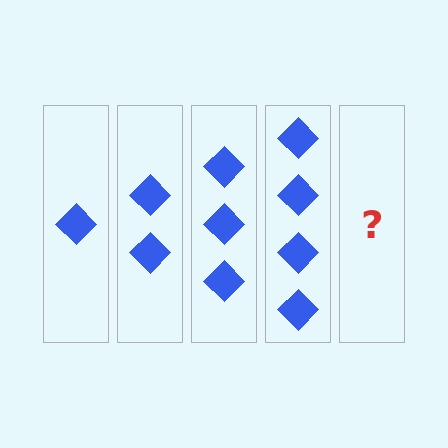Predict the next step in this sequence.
The next step is 5 diamonds.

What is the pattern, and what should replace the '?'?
The pattern is that each step adds one more diamond. The '?' should be 5 diamonds.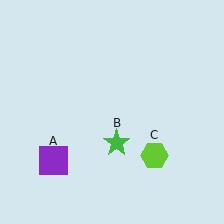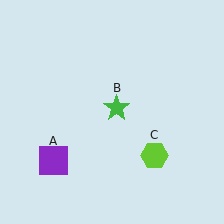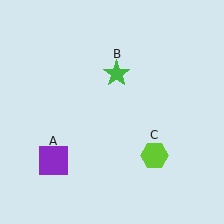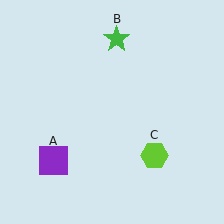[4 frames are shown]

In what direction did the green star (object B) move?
The green star (object B) moved up.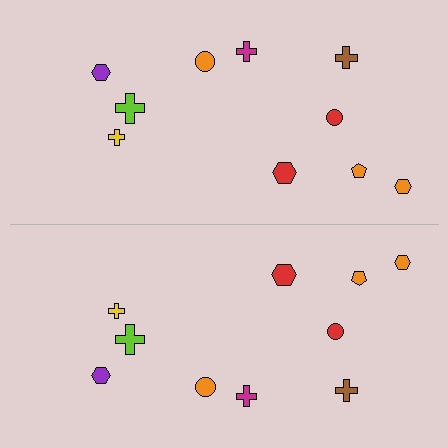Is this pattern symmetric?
Yes, this pattern has bilateral (reflection) symmetry.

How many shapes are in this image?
There are 20 shapes in this image.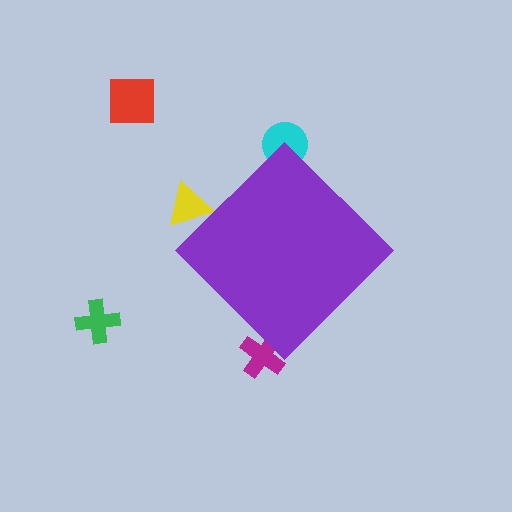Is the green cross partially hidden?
No, the green cross is fully visible.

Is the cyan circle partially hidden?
Yes, the cyan circle is partially hidden behind the purple diamond.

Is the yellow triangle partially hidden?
Yes, the yellow triangle is partially hidden behind the purple diamond.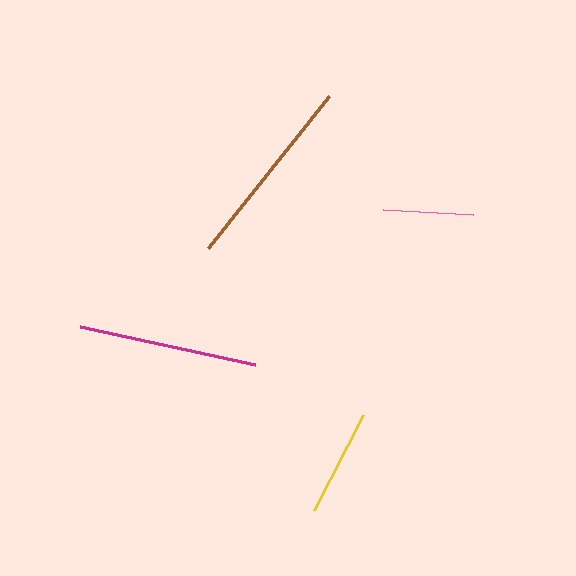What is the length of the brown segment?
The brown segment is approximately 194 pixels long.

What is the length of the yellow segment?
The yellow segment is approximately 107 pixels long.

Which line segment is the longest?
The brown line is the longest at approximately 194 pixels.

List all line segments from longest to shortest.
From longest to shortest: brown, magenta, yellow, pink.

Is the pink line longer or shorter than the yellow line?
The yellow line is longer than the pink line.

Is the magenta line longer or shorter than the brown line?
The brown line is longer than the magenta line.